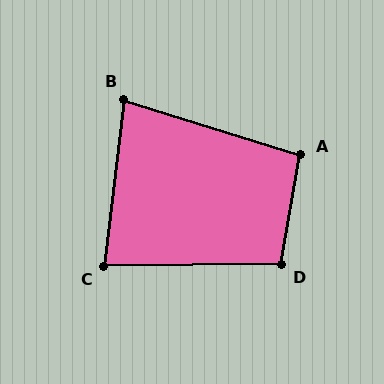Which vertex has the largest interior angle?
D, at approximately 100 degrees.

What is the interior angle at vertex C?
Approximately 83 degrees (acute).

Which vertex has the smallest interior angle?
B, at approximately 80 degrees.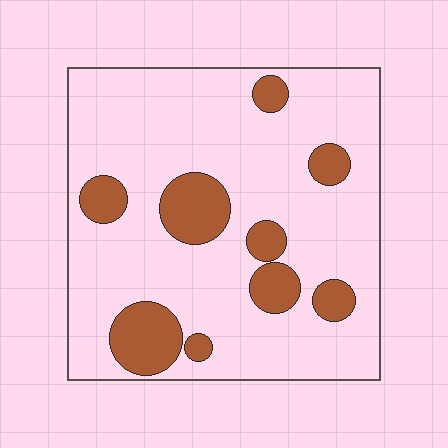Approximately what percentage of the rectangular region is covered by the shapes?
Approximately 20%.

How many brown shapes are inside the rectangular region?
9.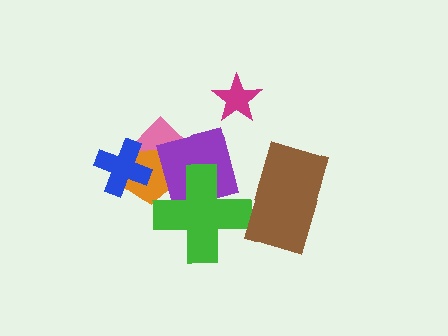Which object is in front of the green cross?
The brown rectangle is in front of the green cross.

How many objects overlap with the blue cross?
2 objects overlap with the blue cross.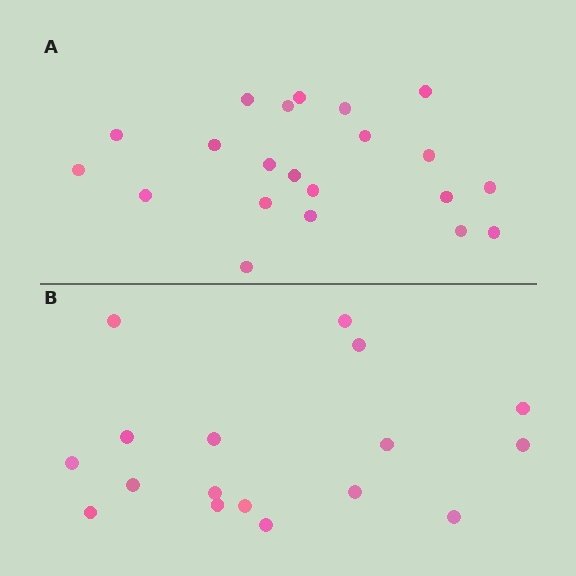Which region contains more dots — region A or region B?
Region A (the top region) has more dots.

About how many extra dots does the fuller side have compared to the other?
Region A has about 4 more dots than region B.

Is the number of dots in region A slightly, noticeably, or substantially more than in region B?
Region A has only slightly more — the two regions are fairly close. The ratio is roughly 1.2 to 1.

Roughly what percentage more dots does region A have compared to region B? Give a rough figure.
About 25% more.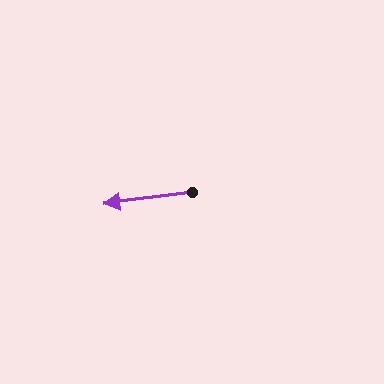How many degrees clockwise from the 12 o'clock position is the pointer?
Approximately 262 degrees.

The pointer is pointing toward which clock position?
Roughly 9 o'clock.